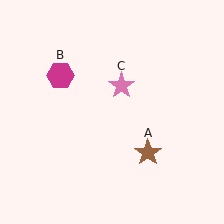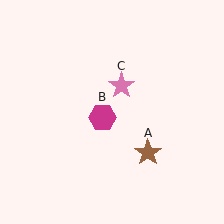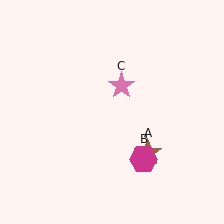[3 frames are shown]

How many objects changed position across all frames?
1 object changed position: magenta hexagon (object B).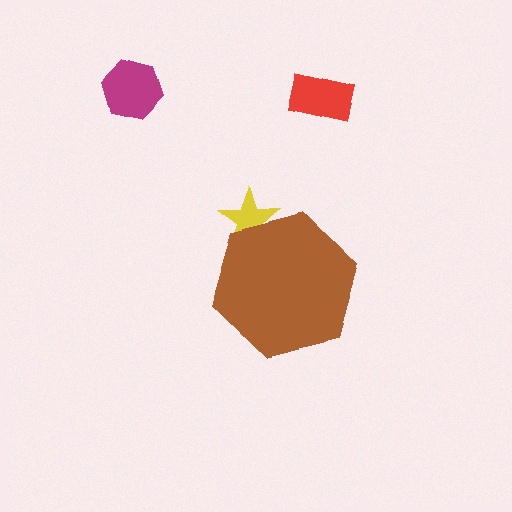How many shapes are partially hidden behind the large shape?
1 shape is partially hidden.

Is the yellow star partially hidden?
Yes, the yellow star is partially hidden behind the brown hexagon.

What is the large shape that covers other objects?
A brown hexagon.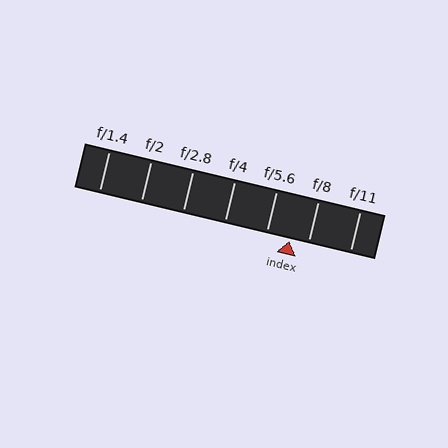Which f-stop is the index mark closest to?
The index mark is closest to f/8.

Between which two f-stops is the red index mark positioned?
The index mark is between f/5.6 and f/8.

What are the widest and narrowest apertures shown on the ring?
The widest aperture shown is f/1.4 and the narrowest is f/11.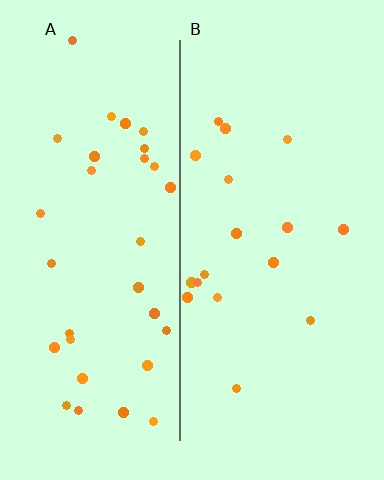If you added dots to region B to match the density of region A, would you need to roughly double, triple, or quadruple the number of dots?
Approximately double.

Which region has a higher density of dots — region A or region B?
A (the left).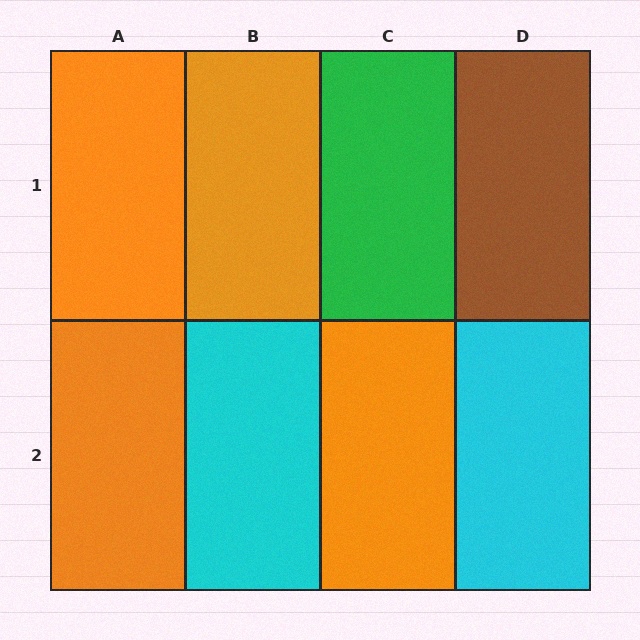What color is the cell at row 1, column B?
Orange.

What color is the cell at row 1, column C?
Green.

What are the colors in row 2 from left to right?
Orange, cyan, orange, cyan.